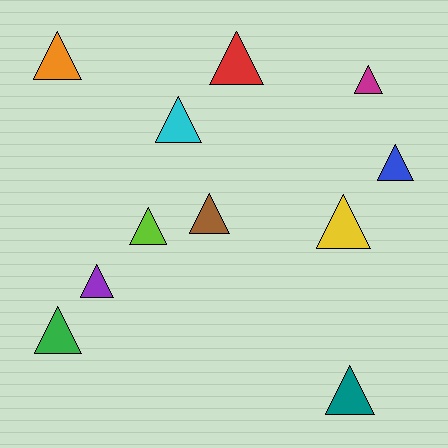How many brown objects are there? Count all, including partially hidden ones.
There is 1 brown object.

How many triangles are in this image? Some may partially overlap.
There are 11 triangles.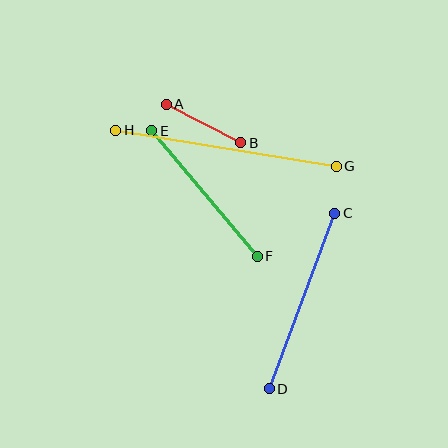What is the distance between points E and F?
The distance is approximately 164 pixels.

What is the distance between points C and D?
The distance is approximately 188 pixels.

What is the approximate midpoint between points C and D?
The midpoint is at approximately (302, 301) pixels.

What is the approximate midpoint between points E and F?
The midpoint is at approximately (205, 194) pixels.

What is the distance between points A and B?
The distance is approximately 84 pixels.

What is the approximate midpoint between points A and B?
The midpoint is at approximately (203, 123) pixels.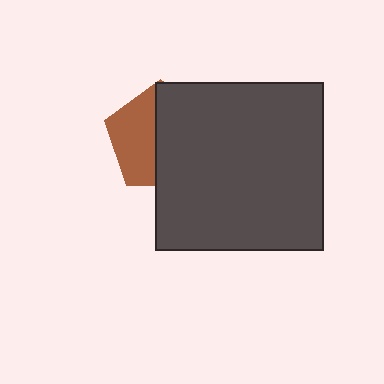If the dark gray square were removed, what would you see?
You would see the complete brown pentagon.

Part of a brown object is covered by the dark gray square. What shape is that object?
It is a pentagon.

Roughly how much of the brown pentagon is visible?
A small part of it is visible (roughly 44%).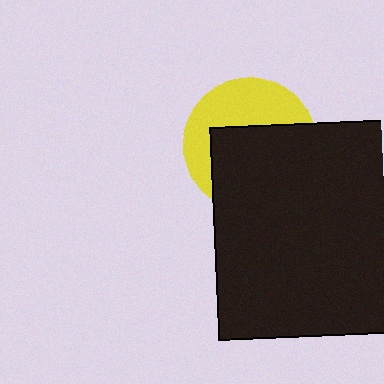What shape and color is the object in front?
The object in front is a black rectangle.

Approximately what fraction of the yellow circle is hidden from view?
Roughly 58% of the yellow circle is hidden behind the black rectangle.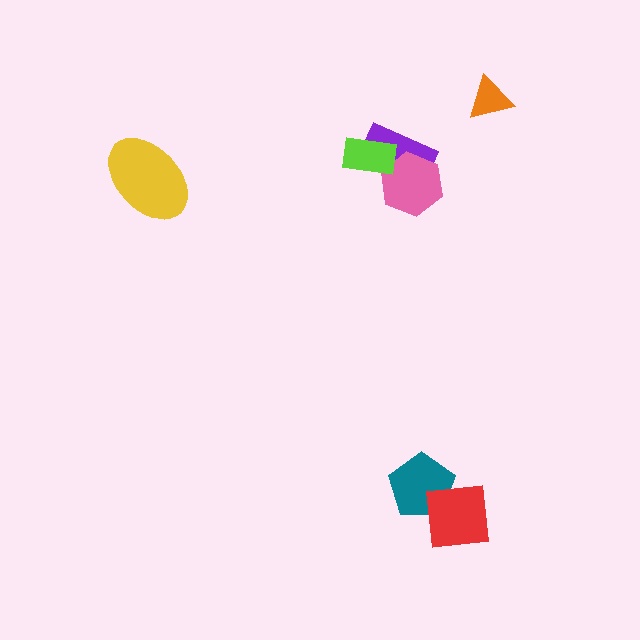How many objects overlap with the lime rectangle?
2 objects overlap with the lime rectangle.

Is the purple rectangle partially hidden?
Yes, it is partially covered by another shape.